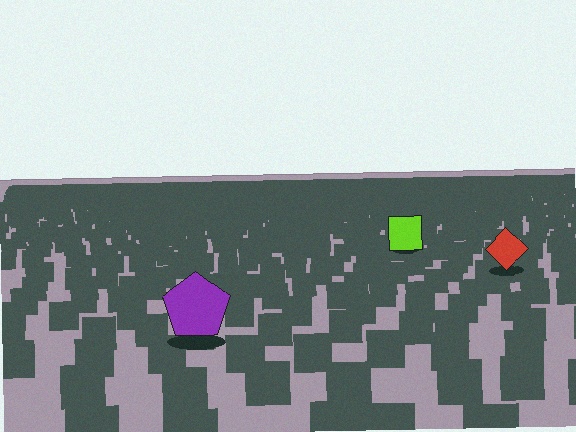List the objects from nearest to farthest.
From nearest to farthest: the purple pentagon, the red diamond, the lime square.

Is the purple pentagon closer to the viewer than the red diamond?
Yes. The purple pentagon is closer — you can tell from the texture gradient: the ground texture is coarser near it.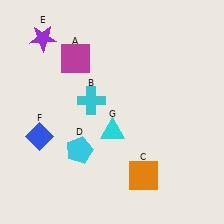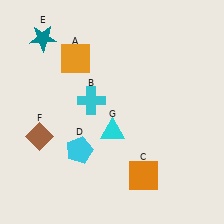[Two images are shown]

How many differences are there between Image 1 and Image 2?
There are 3 differences between the two images.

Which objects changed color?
A changed from magenta to orange. E changed from purple to teal. F changed from blue to brown.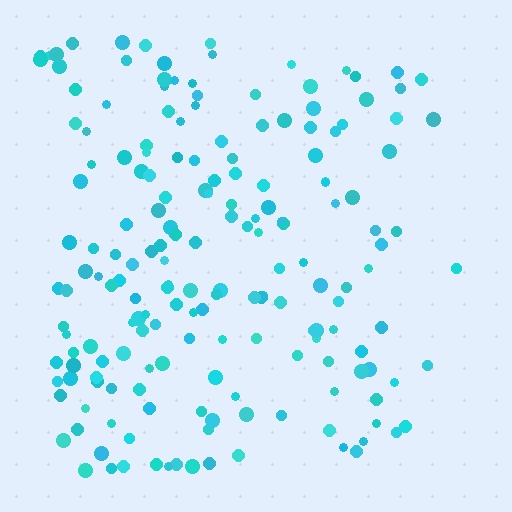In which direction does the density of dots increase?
From right to left, with the left side densest.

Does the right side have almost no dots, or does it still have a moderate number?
Still a moderate number, just noticeably fewer than the left.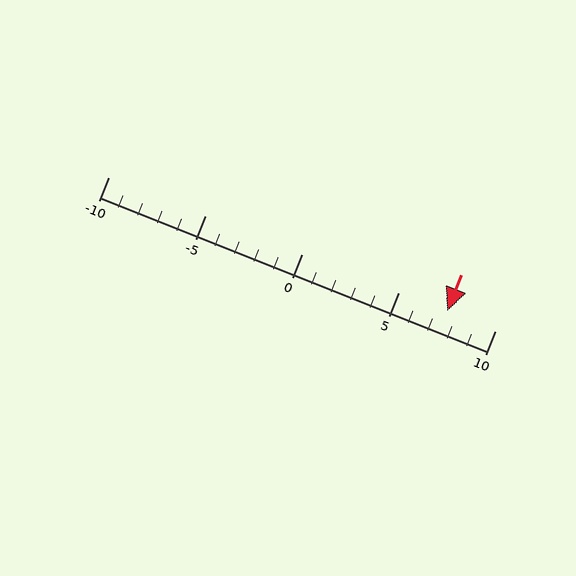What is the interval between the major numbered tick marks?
The major tick marks are spaced 5 units apart.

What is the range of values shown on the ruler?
The ruler shows values from -10 to 10.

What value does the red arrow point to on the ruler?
The red arrow points to approximately 8.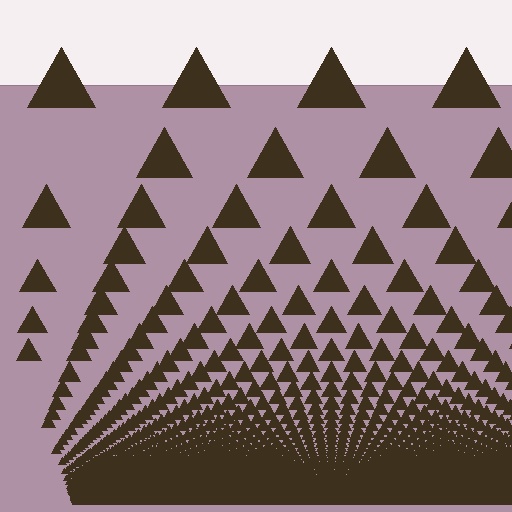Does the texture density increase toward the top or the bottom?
Density increases toward the bottom.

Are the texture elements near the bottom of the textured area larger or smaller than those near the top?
Smaller. The gradient is inverted — elements near the bottom are smaller and denser.